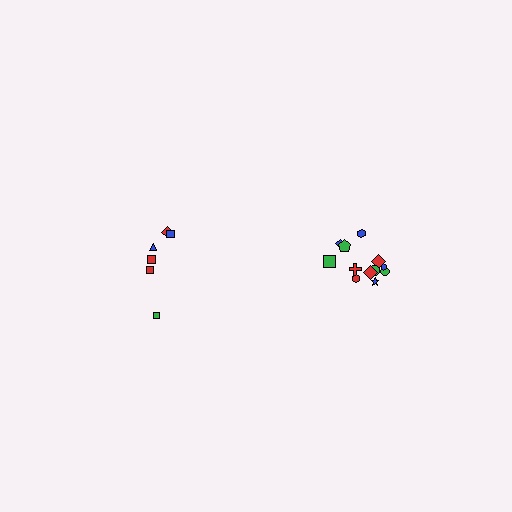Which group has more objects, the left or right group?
The right group.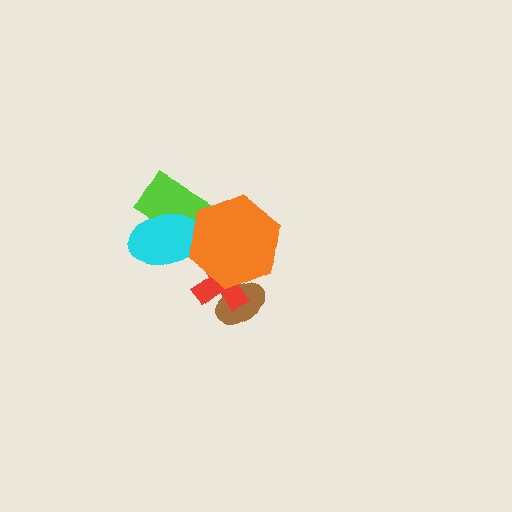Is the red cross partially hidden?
Yes, it is partially covered by another shape.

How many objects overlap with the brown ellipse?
2 objects overlap with the brown ellipse.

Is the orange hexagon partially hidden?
No, no other shape covers it.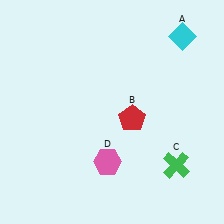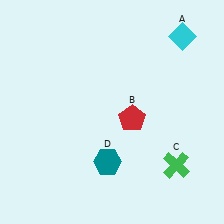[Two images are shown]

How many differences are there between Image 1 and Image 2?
There is 1 difference between the two images.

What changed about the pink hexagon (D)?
In Image 1, D is pink. In Image 2, it changed to teal.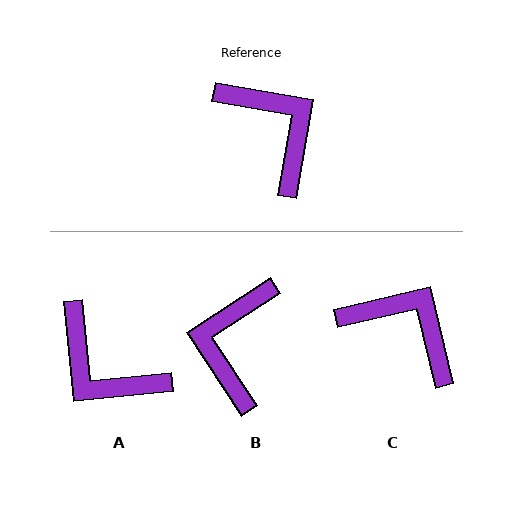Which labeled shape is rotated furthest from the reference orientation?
A, about 164 degrees away.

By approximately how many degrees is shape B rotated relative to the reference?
Approximately 133 degrees counter-clockwise.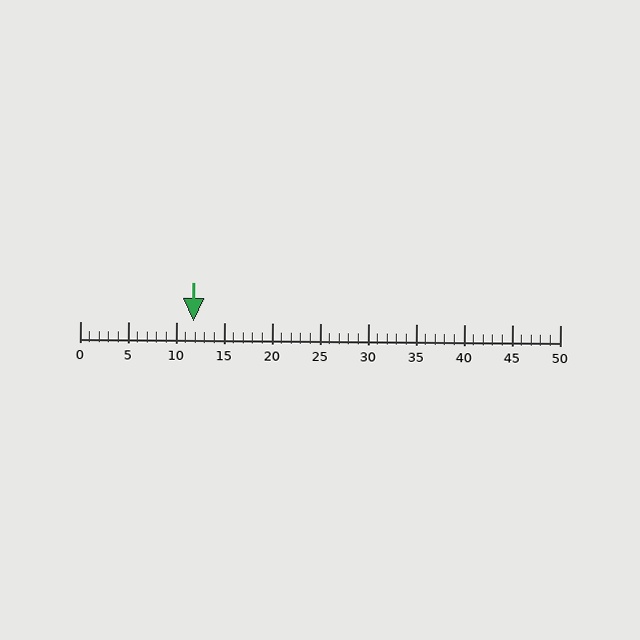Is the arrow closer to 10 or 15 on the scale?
The arrow is closer to 10.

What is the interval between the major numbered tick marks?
The major tick marks are spaced 5 units apart.